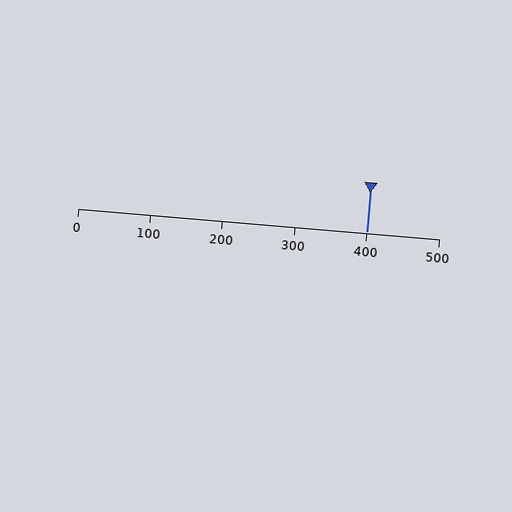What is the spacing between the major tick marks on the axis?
The major ticks are spaced 100 apart.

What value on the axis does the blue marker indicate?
The marker indicates approximately 400.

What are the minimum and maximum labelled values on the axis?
The axis runs from 0 to 500.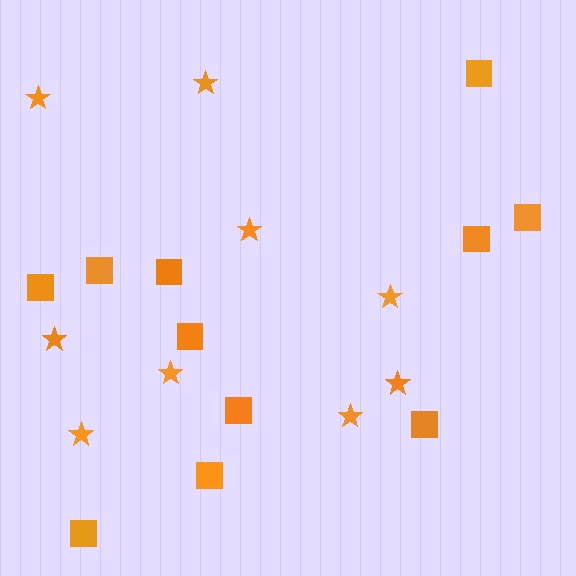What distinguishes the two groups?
There are 2 groups: one group of stars (9) and one group of squares (11).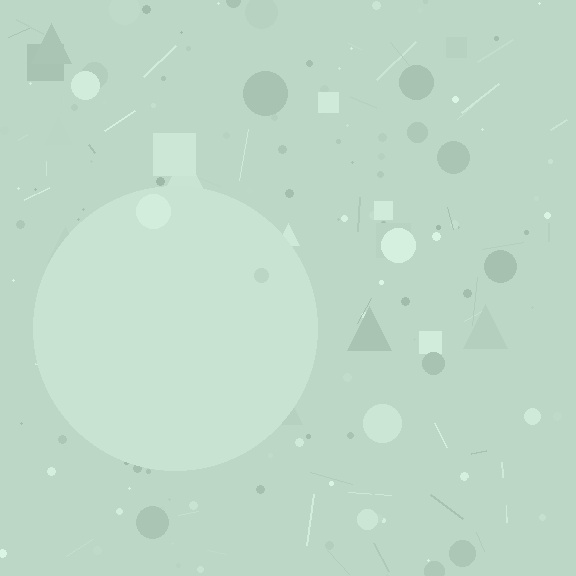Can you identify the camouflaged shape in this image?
The camouflaged shape is a circle.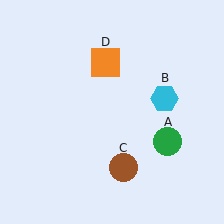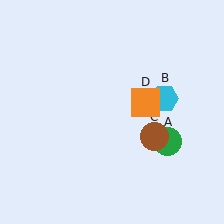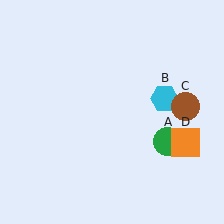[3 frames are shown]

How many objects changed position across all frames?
2 objects changed position: brown circle (object C), orange square (object D).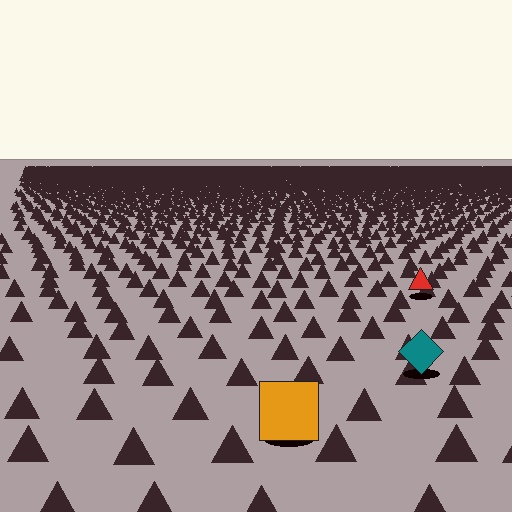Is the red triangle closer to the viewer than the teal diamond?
No. The teal diamond is closer — you can tell from the texture gradient: the ground texture is coarser near it.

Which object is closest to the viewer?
The orange square is closest. The texture marks near it are larger and more spread out.